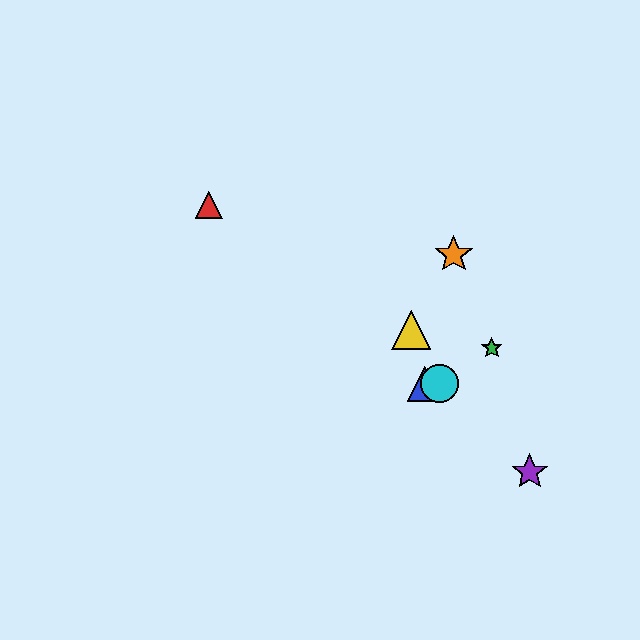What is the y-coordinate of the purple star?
The purple star is at y≈472.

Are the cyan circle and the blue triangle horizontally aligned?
Yes, both are at y≈384.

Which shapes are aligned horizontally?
The blue triangle, the cyan circle are aligned horizontally.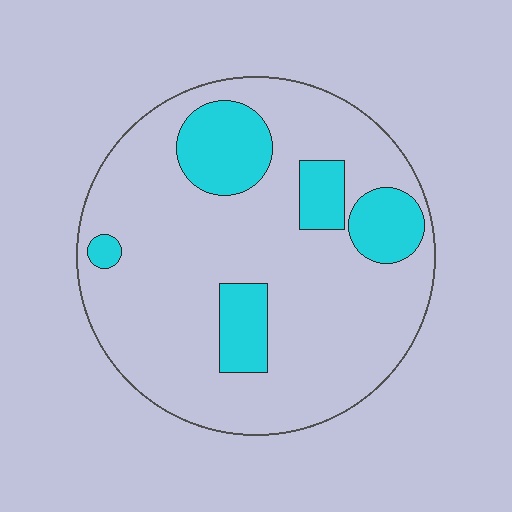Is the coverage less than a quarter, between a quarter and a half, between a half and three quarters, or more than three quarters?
Less than a quarter.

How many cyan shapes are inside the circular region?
5.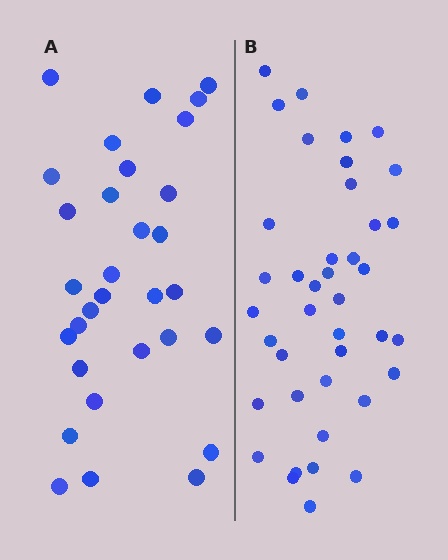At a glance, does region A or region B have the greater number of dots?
Region B (the right region) has more dots.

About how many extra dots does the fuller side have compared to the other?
Region B has roughly 8 or so more dots than region A.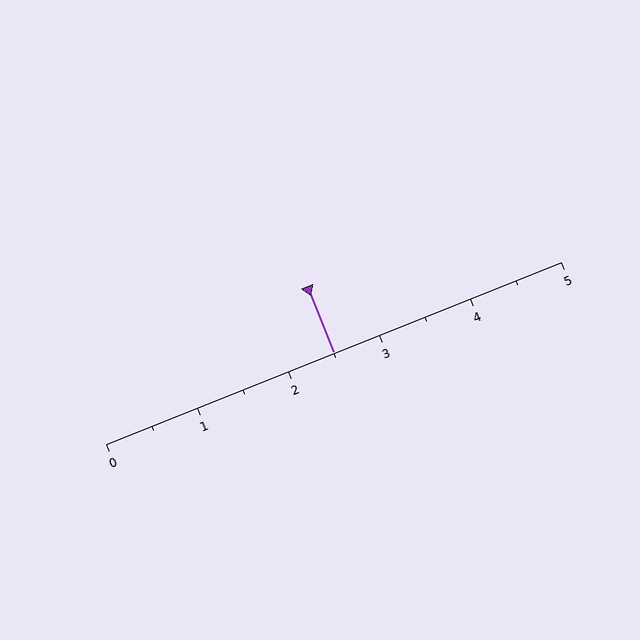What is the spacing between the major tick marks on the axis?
The major ticks are spaced 1 apart.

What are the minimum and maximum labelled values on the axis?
The axis runs from 0 to 5.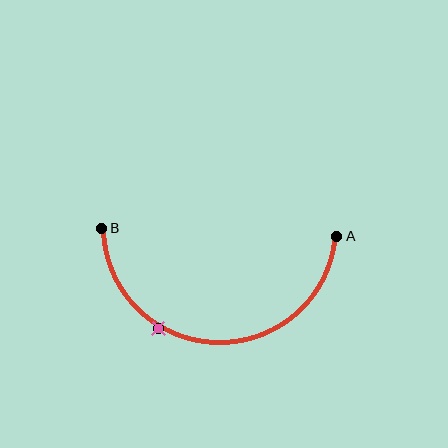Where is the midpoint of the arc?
The arc midpoint is the point on the curve farthest from the straight line joining A and B. It sits below that line.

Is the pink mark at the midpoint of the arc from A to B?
No. The pink mark lies on the arc but is closer to endpoint B. The arc midpoint would be at the point on the curve equidistant along the arc from both A and B.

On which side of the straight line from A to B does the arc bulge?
The arc bulges below the straight line connecting A and B.